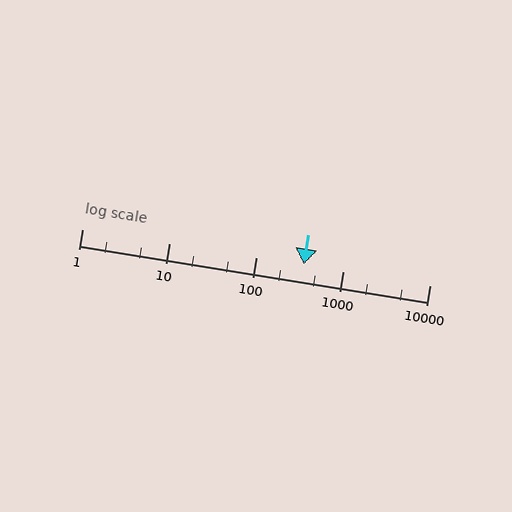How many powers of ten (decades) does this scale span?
The scale spans 4 decades, from 1 to 10000.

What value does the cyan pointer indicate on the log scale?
The pointer indicates approximately 360.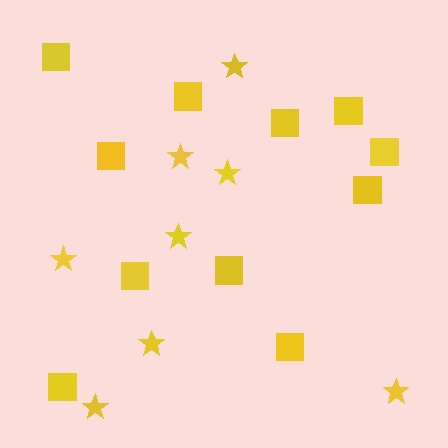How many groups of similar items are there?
There are 2 groups: one group of squares (11) and one group of stars (8).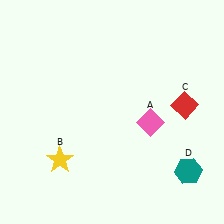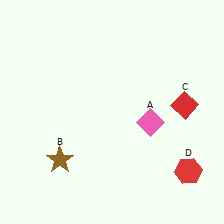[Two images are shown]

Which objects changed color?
B changed from yellow to brown. D changed from teal to red.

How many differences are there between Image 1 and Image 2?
There are 2 differences between the two images.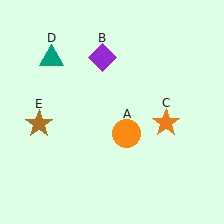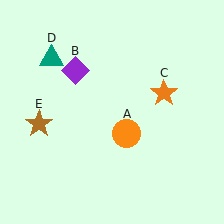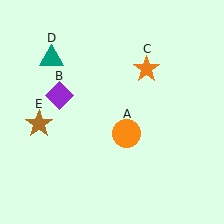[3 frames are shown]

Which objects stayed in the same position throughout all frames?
Orange circle (object A) and teal triangle (object D) and brown star (object E) remained stationary.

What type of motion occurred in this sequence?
The purple diamond (object B), orange star (object C) rotated counterclockwise around the center of the scene.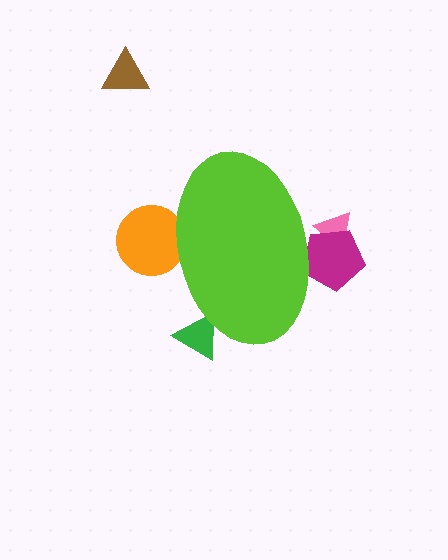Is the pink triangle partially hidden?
Yes, the pink triangle is partially hidden behind the lime ellipse.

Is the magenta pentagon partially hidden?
Yes, the magenta pentagon is partially hidden behind the lime ellipse.